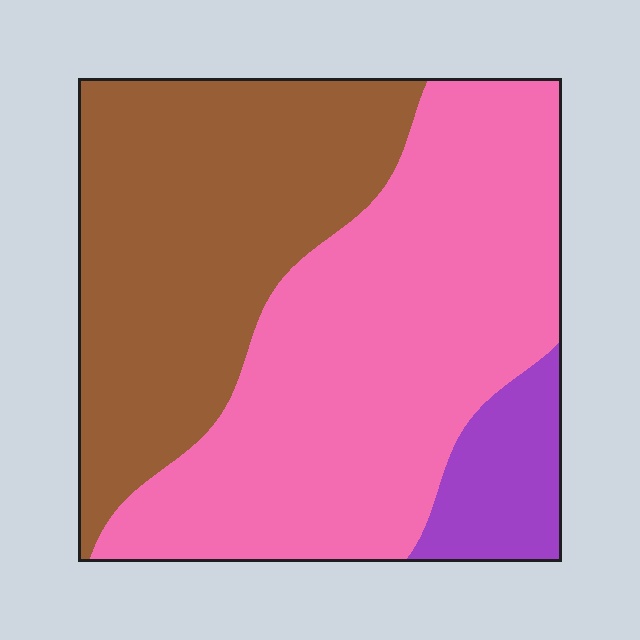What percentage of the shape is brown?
Brown covers roughly 40% of the shape.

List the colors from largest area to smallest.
From largest to smallest: pink, brown, purple.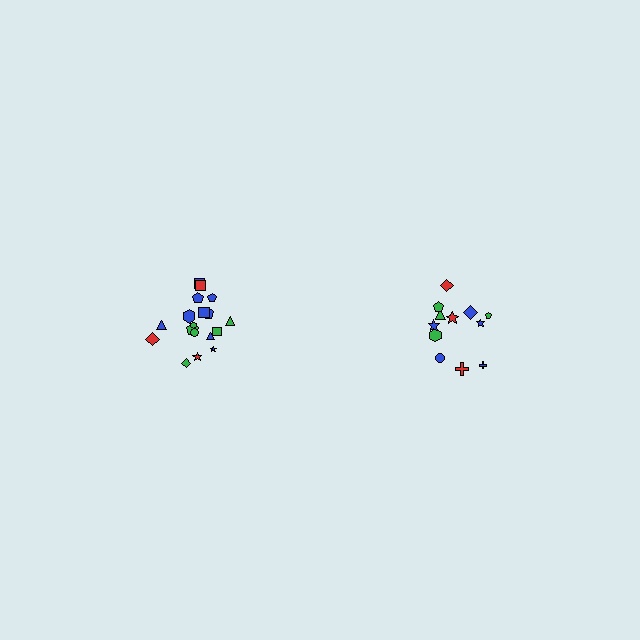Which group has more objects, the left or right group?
The left group.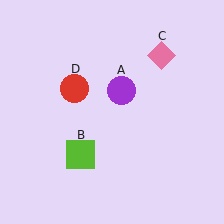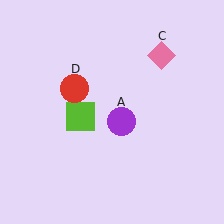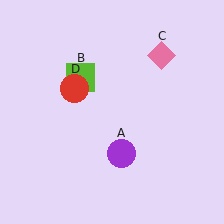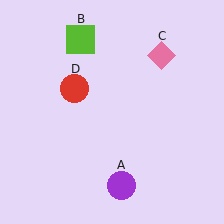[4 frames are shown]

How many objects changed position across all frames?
2 objects changed position: purple circle (object A), lime square (object B).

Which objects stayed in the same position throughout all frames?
Pink diamond (object C) and red circle (object D) remained stationary.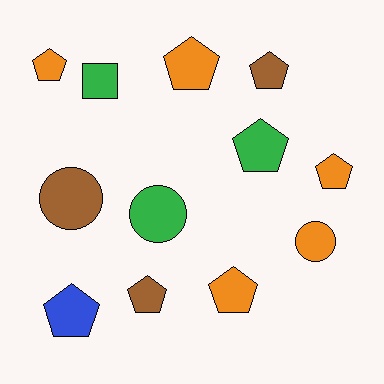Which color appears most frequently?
Orange, with 5 objects.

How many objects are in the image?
There are 12 objects.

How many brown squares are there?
There are no brown squares.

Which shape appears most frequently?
Pentagon, with 8 objects.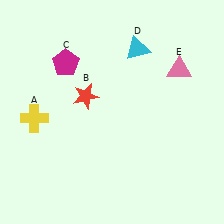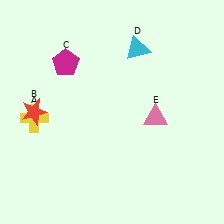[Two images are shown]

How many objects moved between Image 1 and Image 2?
2 objects moved between the two images.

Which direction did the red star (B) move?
The red star (B) moved left.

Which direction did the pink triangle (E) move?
The pink triangle (E) moved down.